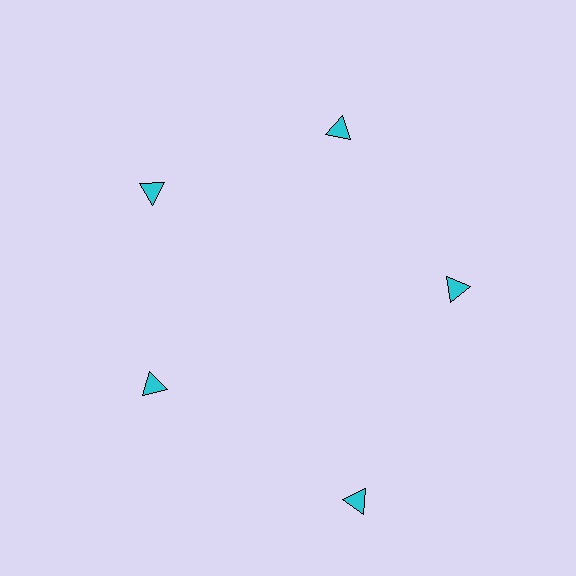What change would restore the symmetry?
The symmetry would be restored by moving it inward, back onto the ring so that all 5 triangles sit at equal angles and equal distance from the center.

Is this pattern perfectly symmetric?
No. The 5 cyan triangles are arranged in a ring, but one element near the 5 o'clock position is pushed outward from the center, breaking the 5-fold rotational symmetry.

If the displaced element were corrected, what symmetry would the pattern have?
It would have 5-fold rotational symmetry — the pattern would map onto itself every 72 degrees.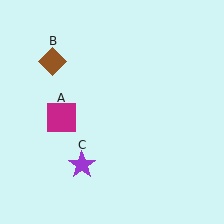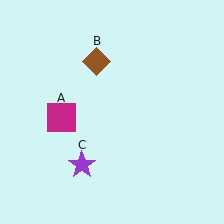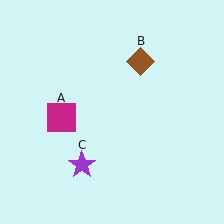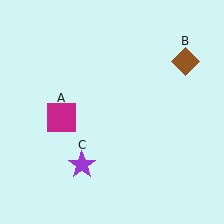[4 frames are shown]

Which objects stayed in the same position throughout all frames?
Magenta square (object A) and purple star (object C) remained stationary.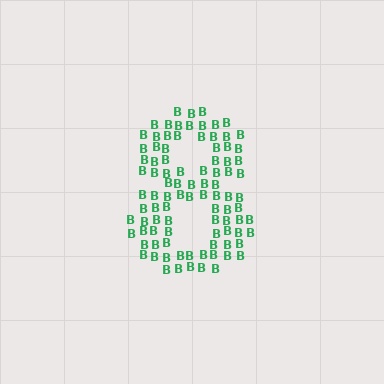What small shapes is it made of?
It is made of small letter B's.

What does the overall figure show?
The overall figure shows the digit 8.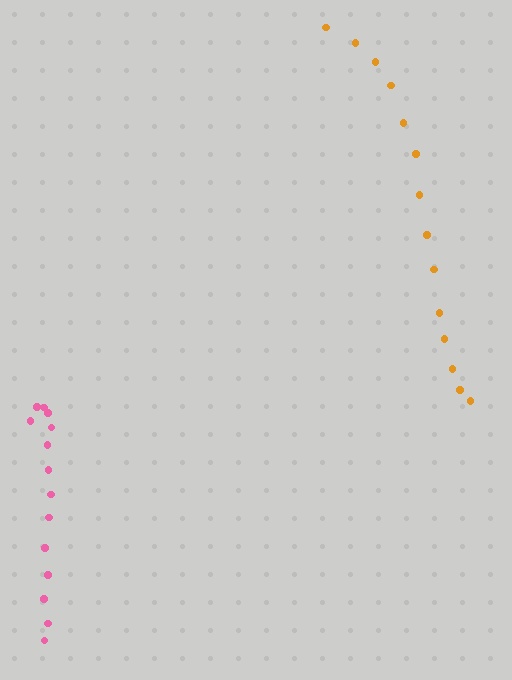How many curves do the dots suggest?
There are 2 distinct paths.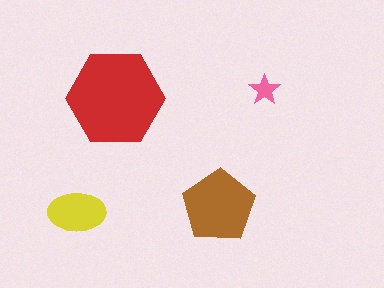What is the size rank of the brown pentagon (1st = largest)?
2nd.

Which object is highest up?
The pink star is topmost.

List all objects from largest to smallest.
The red hexagon, the brown pentagon, the yellow ellipse, the pink star.